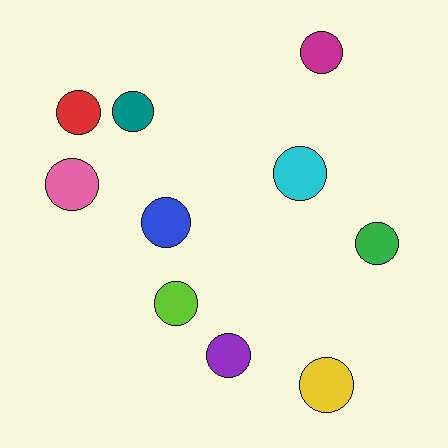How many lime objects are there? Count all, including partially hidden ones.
There is 1 lime object.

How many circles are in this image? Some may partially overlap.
There are 10 circles.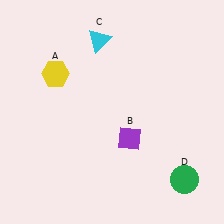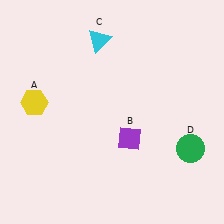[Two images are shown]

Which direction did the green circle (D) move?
The green circle (D) moved up.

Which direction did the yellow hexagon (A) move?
The yellow hexagon (A) moved down.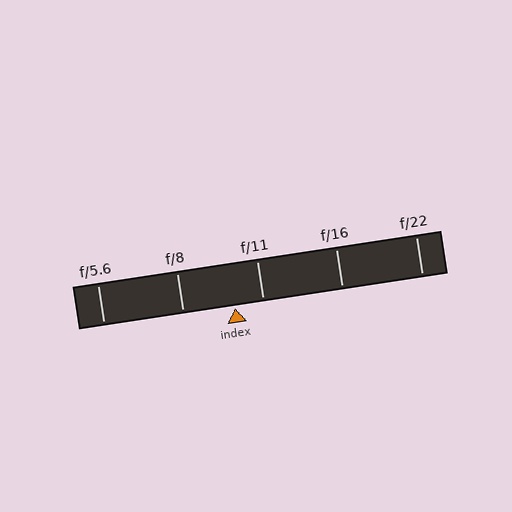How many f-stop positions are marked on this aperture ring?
There are 5 f-stop positions marked.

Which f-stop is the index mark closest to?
The index mark is closest to f/11.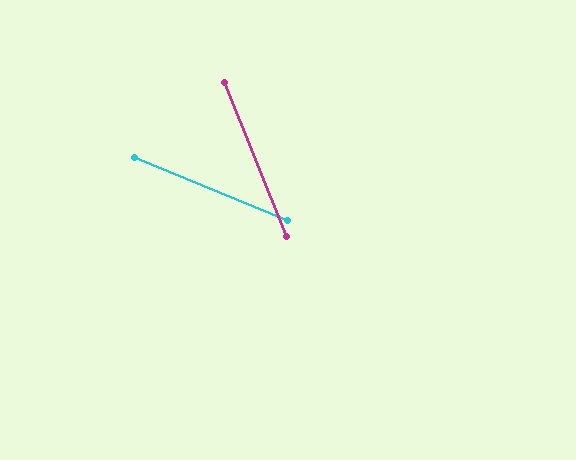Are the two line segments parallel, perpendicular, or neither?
Neither parallel nor perpendicular — they differ by about 46°.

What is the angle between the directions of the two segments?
Approximately 46 degrees.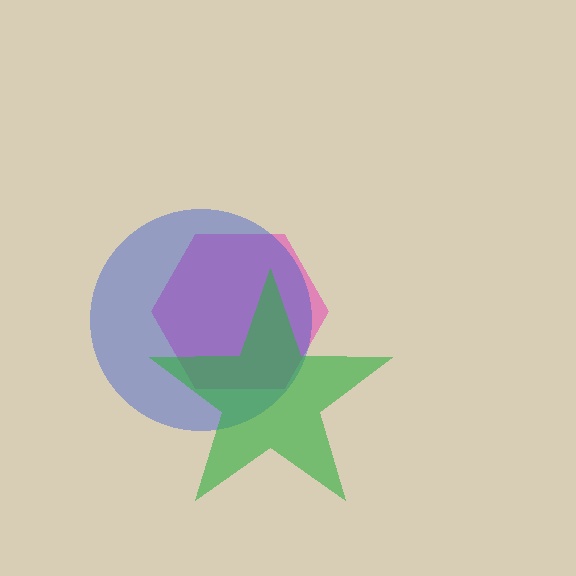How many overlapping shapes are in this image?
There are 3 overlapping shapes in the image.